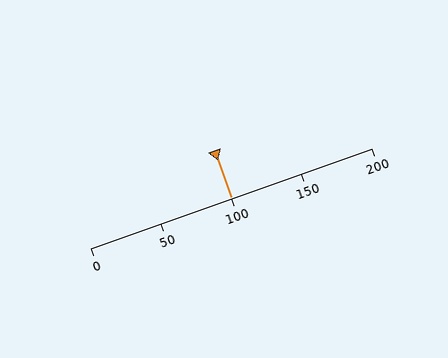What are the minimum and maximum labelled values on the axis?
The axis runs from 0 to 200.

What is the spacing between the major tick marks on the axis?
The major ticks are spaced 50 apart.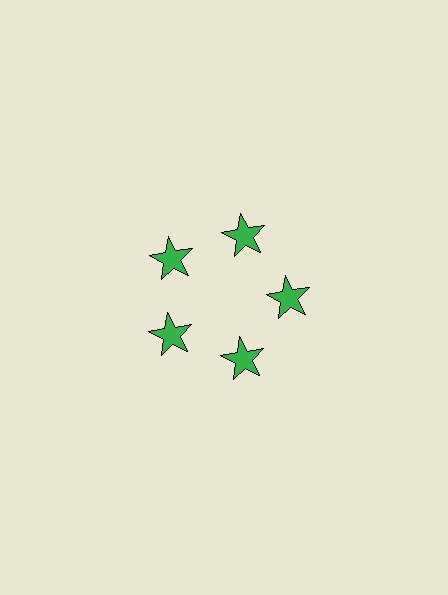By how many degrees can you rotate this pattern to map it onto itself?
The pattern maps onto itself every 72 degrees of rotation.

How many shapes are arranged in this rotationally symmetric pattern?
There are 5 shapes, arranged in 5 groups of 1.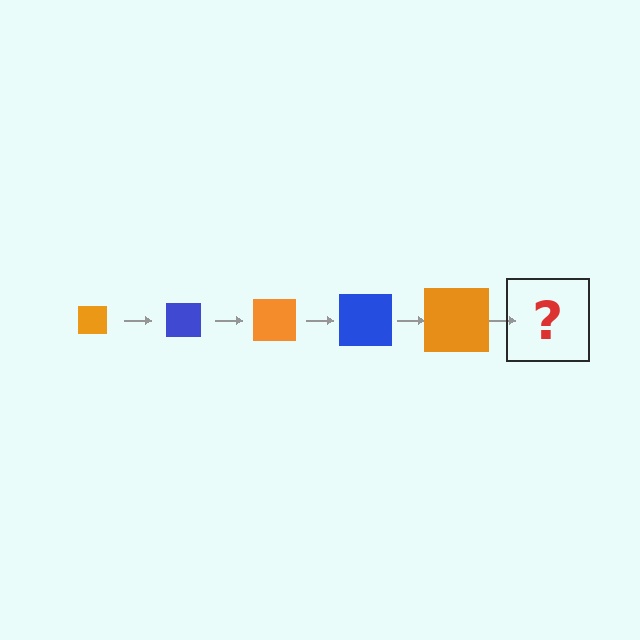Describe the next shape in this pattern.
It should be a blue square, larger than the previous one.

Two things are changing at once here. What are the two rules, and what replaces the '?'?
The two rules are that the square grows larger each step and the color cycles through orange and blue. The '?' should be a blue square, larger than the previous one.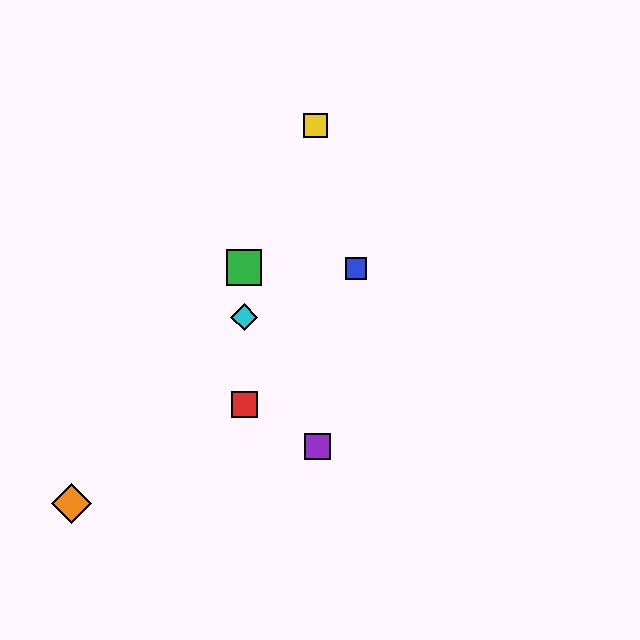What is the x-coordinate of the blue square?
The blue square is at x≈356.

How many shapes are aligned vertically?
3 shapes (the red square, the green square, the cyan diamond) are aligned vertically.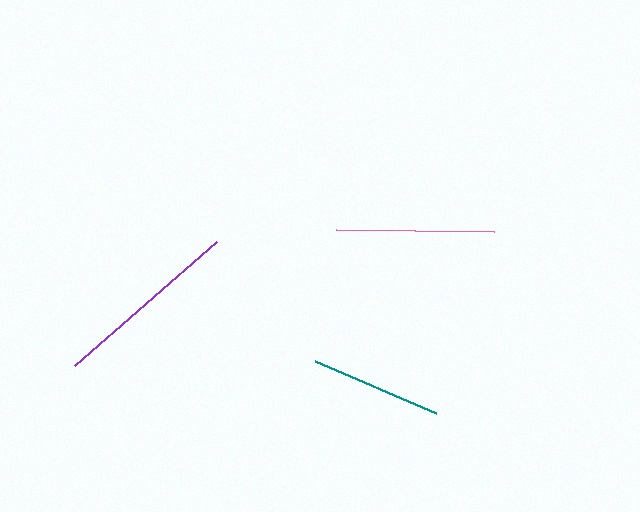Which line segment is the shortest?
The teal line is the shortest at approximately 131 pixels.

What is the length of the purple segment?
The purple segment is approximately 189 pixels long.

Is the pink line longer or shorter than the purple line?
The purple line is longer than the pink line.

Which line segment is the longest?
The purple line is the longest at approximately 189 pixels.